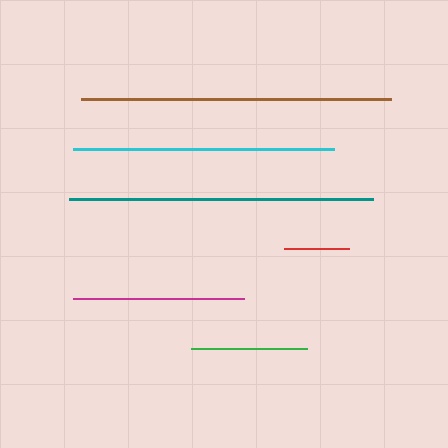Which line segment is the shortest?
The red line is the shortest at approximately 65 pixels.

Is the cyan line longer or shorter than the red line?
The cyan line is longer than the red line.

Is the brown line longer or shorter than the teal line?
The brown line is longer than the teal line.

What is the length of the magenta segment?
The magenta segment is approximately 171 pixels long.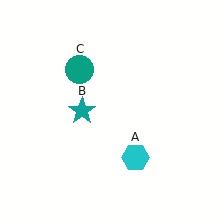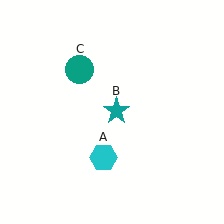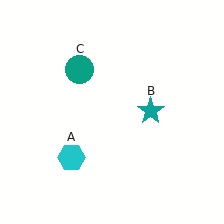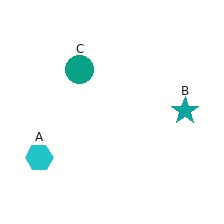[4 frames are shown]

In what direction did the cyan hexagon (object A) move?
The cyan hexagon (object A) moved left.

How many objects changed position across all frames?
2 objects changed position: cyan hexagon (object A), teal star (object B).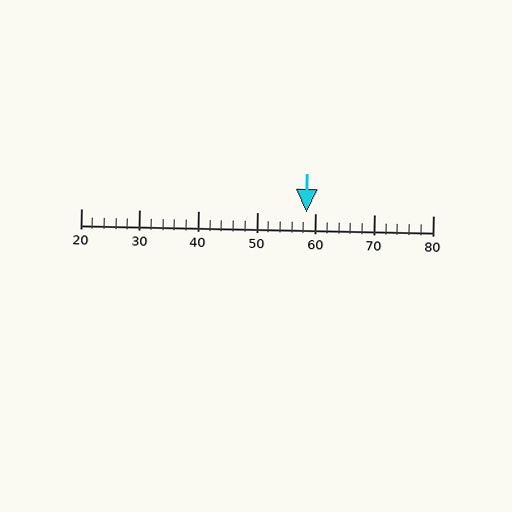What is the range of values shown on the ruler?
The ruler shows values from 20 to 80.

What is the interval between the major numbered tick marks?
The major tick marks are spaced 10 units apart.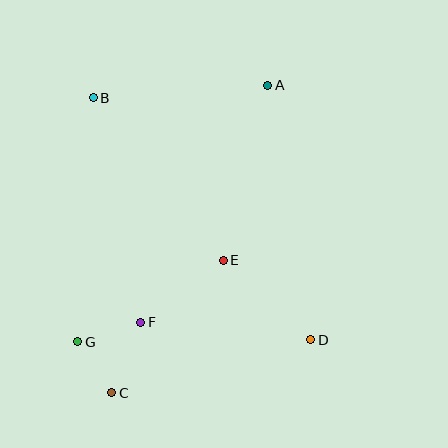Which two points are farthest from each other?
Points A and C are farthest from each other.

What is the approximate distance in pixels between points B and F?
The distance between B and F is approximately 230 pixels.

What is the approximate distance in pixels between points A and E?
The distance between A and E is approximately 180 pixels.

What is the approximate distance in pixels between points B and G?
The distance between B and G is approximately 245 pixels.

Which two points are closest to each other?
Points C and G are closest to each other.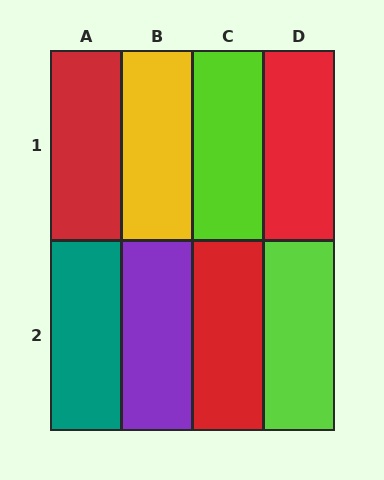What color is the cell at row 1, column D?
Red.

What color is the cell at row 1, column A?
Red.